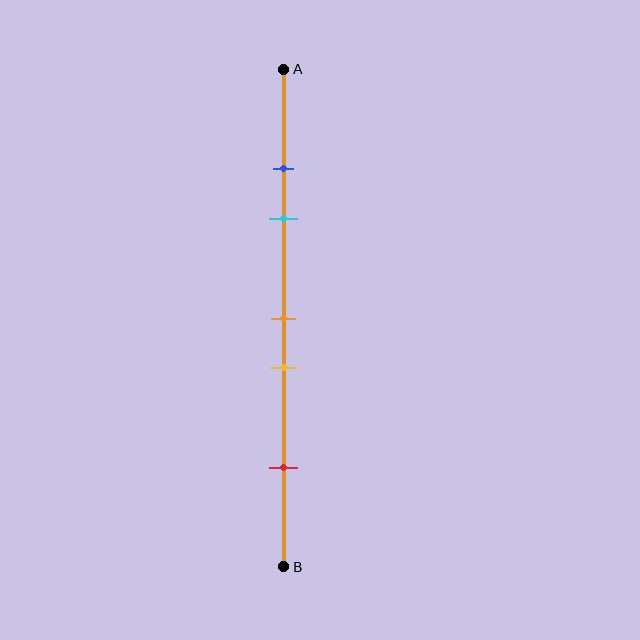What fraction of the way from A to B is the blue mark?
The blue mark is approximately 20% (0.2) of the way from A to B.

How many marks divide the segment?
There are 5 marks dividing the segment.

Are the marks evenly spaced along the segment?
No, the marks are not evenly spaced.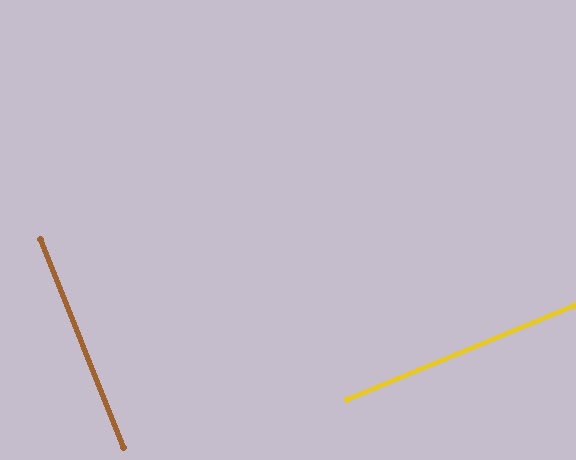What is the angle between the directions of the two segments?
Approximately 89 degrees.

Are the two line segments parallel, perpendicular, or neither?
Perpendicular — they meet at approximately 89°.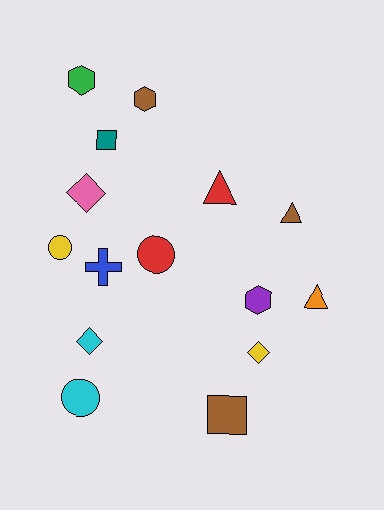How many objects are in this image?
There are 15 objects.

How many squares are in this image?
There are 2 squares.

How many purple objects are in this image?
There is 1 purple object.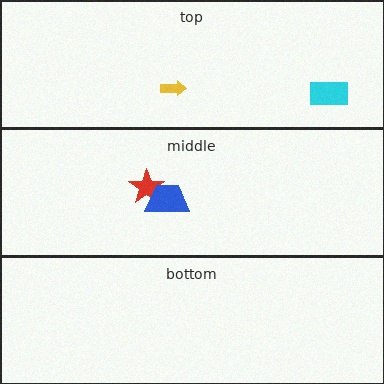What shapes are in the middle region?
The red star, the blue trapezoid.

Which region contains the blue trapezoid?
The middle region.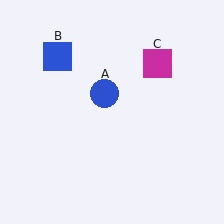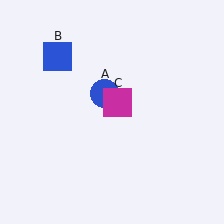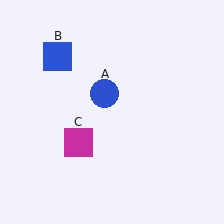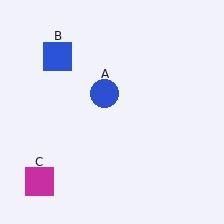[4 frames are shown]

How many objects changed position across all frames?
1 object changed position: magenta square (object C).